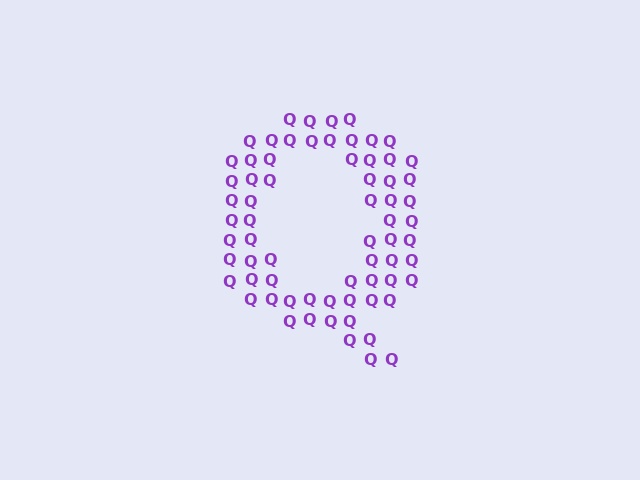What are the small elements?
The small elements are letter Q's.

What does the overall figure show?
The overall figure shows the letter Q.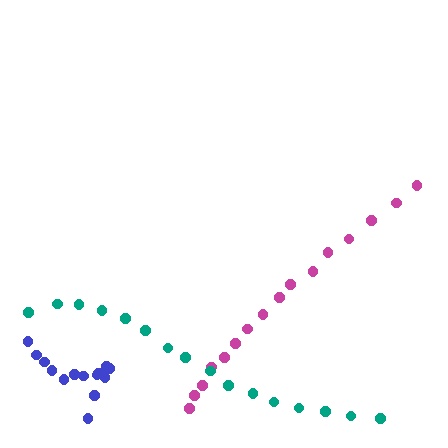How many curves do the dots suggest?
There are 3 distinct paths.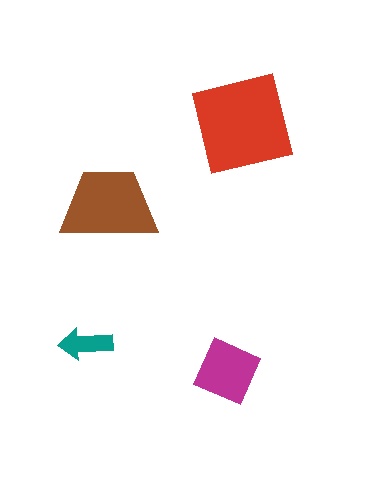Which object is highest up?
The red square is topmost.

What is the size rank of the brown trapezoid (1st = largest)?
2nd.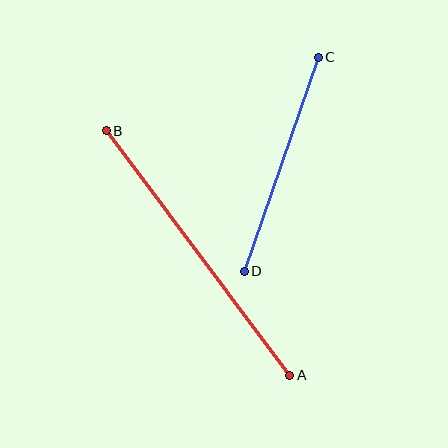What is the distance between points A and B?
The distance is approximately 306 pixels.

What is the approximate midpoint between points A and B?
The midpoint is at approximately (198, 253) pixels.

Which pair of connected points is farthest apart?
Points A and B are farthest apart.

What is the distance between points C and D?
The distance is approximately 226 pixels.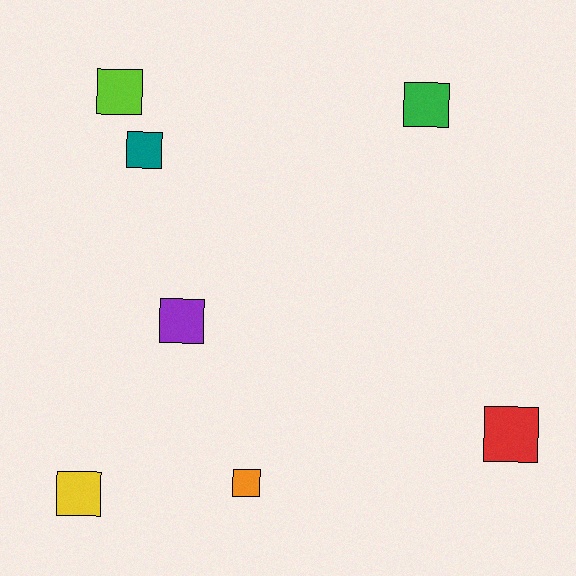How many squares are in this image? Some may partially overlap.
There are 7 squares.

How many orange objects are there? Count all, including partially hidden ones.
There is 1 orange object.